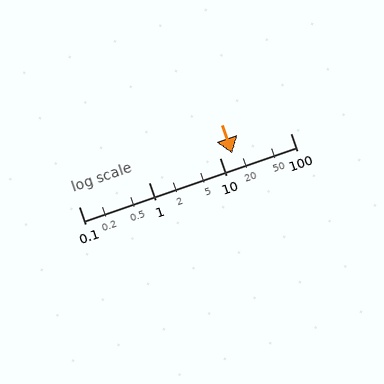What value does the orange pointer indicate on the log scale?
The pointer indicates approximately 15.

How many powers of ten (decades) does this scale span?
The scale spans 3 decades, from 0.1 to 100.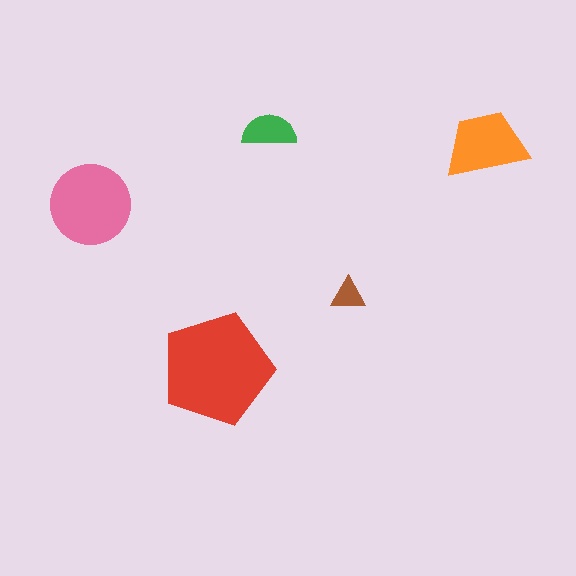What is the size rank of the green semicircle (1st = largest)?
4th.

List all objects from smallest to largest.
The brown triangle, the green semicircle, the orange trapezoid, the pink circle, the red pentagon.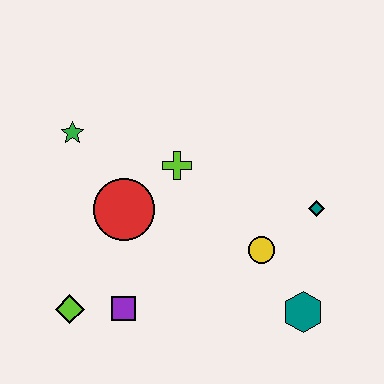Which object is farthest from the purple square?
The teal diamond is farthest from the purple square.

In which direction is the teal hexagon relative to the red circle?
The teal hexagon is to the right of the red circle.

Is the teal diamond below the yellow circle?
No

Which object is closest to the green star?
The red circle is closest to the green star.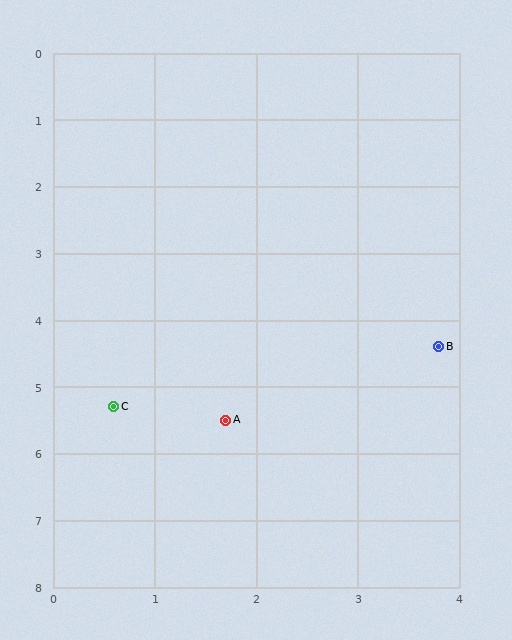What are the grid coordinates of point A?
Point A is at approximately (1.7, 5.5).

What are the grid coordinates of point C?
Point C is at approximately (0.6, 5.3).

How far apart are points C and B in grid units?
Points C and B are about 3.3 grid units apart.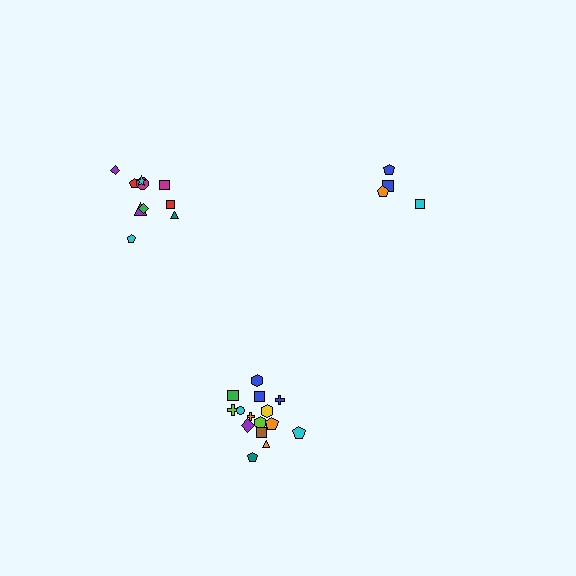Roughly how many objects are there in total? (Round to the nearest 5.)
Roughly 30 objects in total.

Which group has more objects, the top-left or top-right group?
The top-left group.